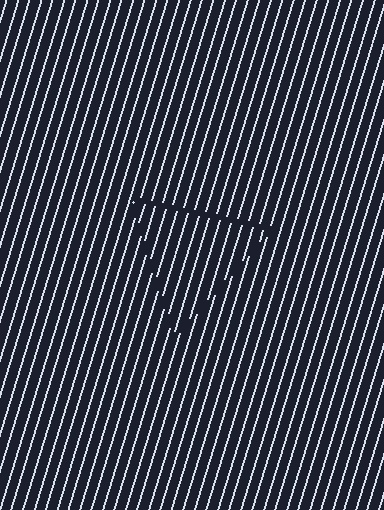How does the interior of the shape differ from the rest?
The interior of the shape contains the same grating, shifted by half a period — the contour is defined by the phase discontinuity where line-ends from the inner and outer gratings abut.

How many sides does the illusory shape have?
3 sides — the line-ends trace a triangle.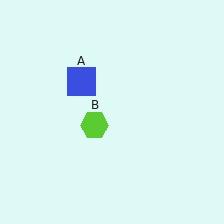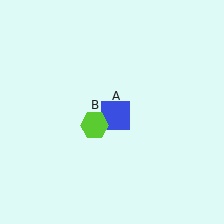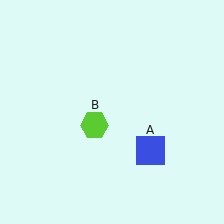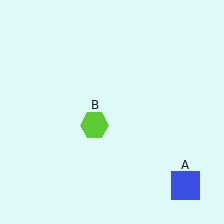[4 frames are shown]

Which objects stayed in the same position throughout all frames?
Lime hexagon (object B) remained stationary.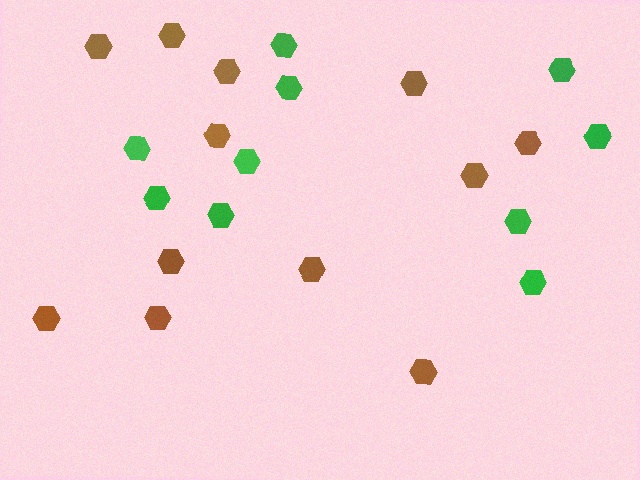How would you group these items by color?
There are 2 groups: one group of brown hexagons (12) and one group of green hexagons (10).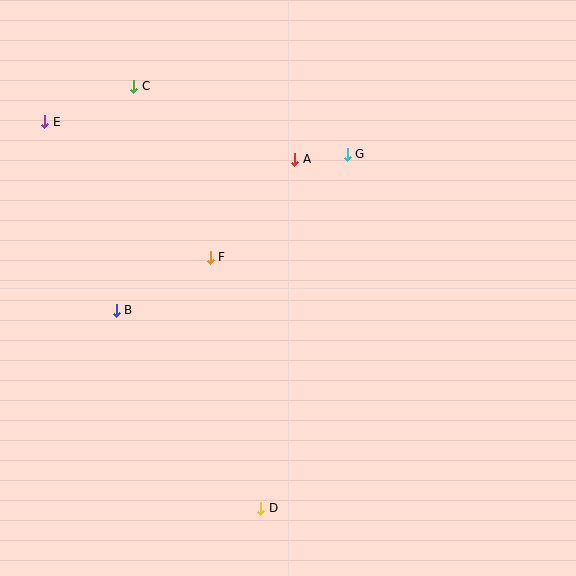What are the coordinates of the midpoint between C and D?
The midpoint between C and D is at (197, 297).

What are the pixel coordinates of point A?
Point A is at (295, 159).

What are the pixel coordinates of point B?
Point B is at (116, 310).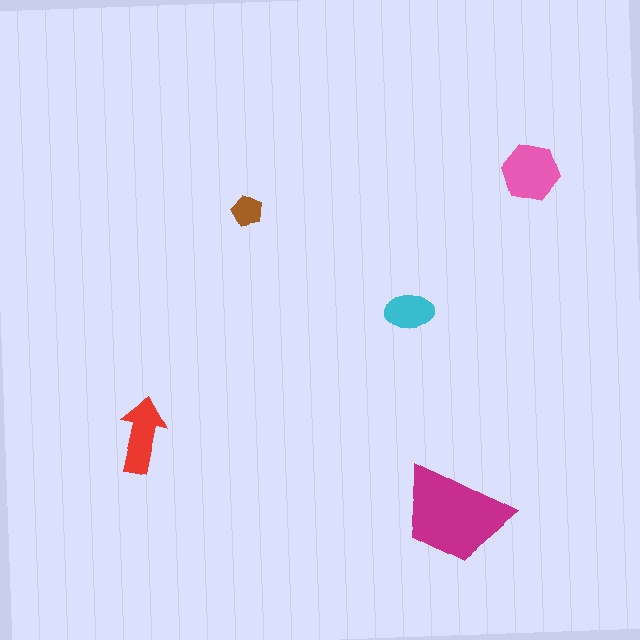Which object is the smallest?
The brown pentagon.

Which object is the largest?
The magenta trapezoid.